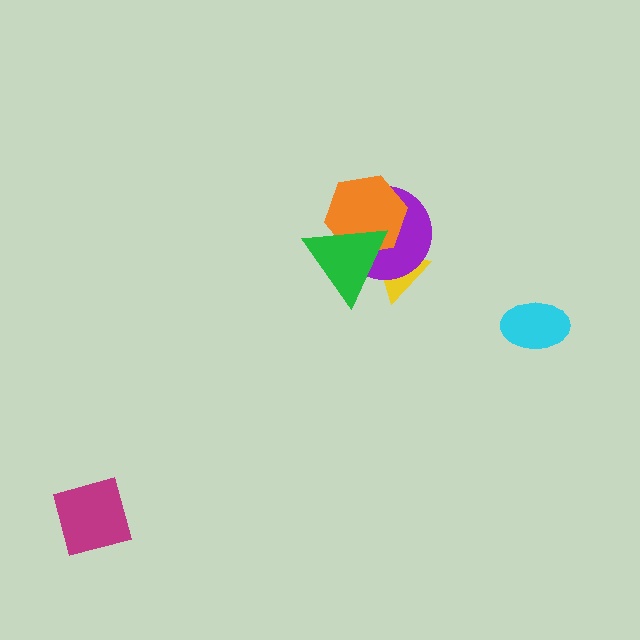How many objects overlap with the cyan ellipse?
0 objects overlap with the cyan ellipse.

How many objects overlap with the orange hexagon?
3 objects overlap with the orange hexagon.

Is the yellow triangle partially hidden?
Yes, it is partially covered by another shape.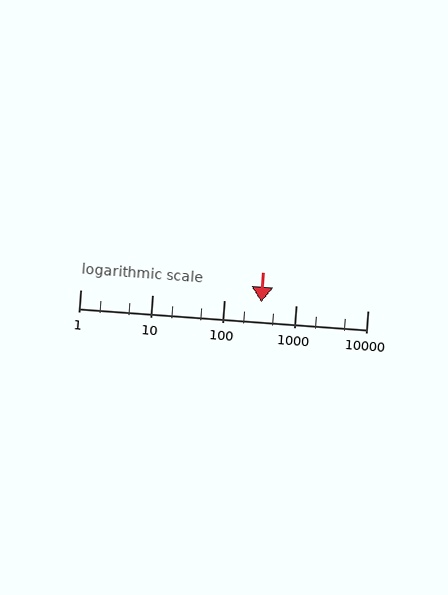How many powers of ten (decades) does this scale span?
The scale spans 4 decades, from 1 to 10000.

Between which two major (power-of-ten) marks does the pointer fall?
The pointer is between 100 and 1000.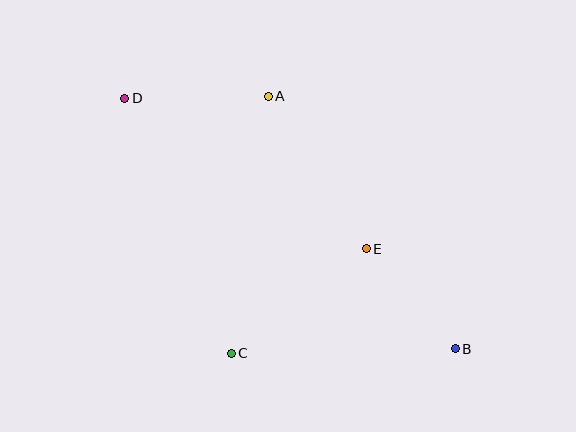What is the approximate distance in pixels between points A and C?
The distance between A and C is approximately 259 pixels.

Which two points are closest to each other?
Points B and E are closest to each other.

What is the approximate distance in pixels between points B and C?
The distance between B and C is approximately 224 pixels.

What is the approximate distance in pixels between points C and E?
The distance between C and E is approximately 171 pixels.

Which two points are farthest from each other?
Points B and D are farthest from each other.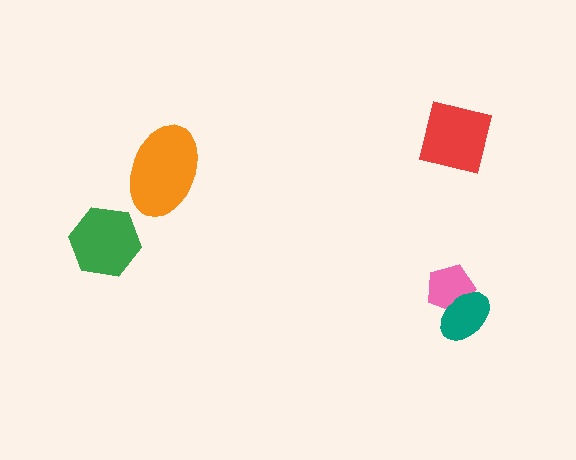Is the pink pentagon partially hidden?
Yes, it is partially covered by another shape.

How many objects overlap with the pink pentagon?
1 object overlaps with the pink pentagon.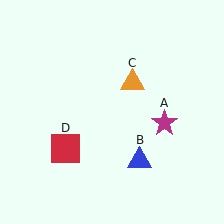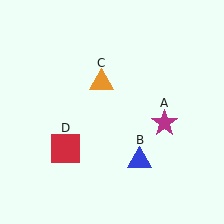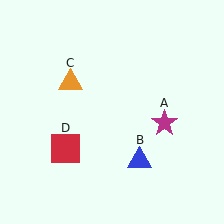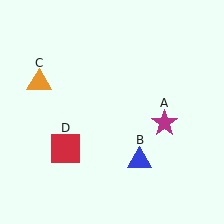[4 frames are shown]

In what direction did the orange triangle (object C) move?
The orange triangle (object C) moved left.